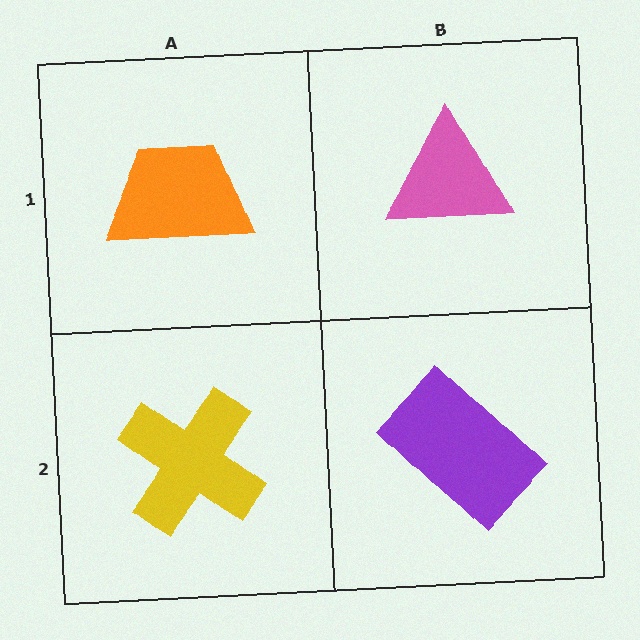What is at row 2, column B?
A purple rectangle.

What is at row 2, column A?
A yellow cross.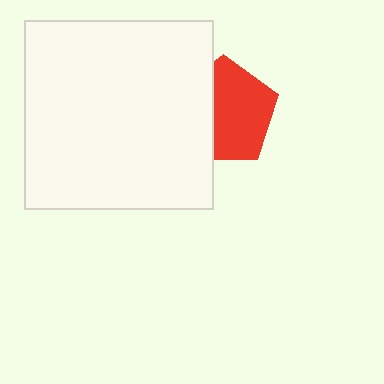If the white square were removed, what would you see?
You would see the complete red pentagon.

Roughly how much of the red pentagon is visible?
About half of it is visible (roughly 63%).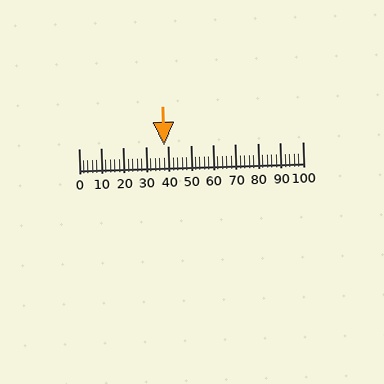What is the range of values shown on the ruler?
The ruler shows values from 0 to 100.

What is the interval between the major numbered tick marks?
The major tick marks are spaced 10 units apart.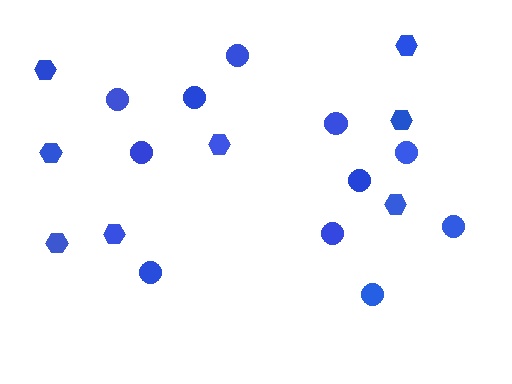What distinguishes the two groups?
There are 2 groups: one group of circles (11) and one group of hexagons (8).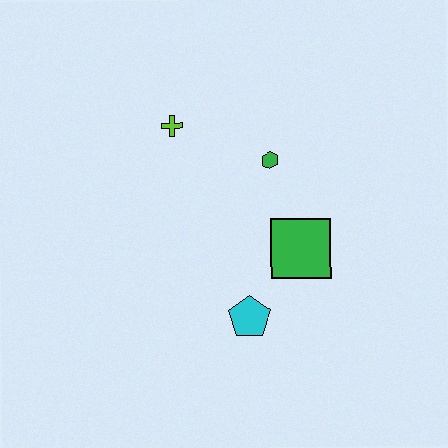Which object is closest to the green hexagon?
The green square is closest to the green hexagon.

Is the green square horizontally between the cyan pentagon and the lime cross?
No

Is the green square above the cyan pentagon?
Yes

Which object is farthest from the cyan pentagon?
The lime cross is farthest from the cyan pentagon.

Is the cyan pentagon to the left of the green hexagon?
Yes